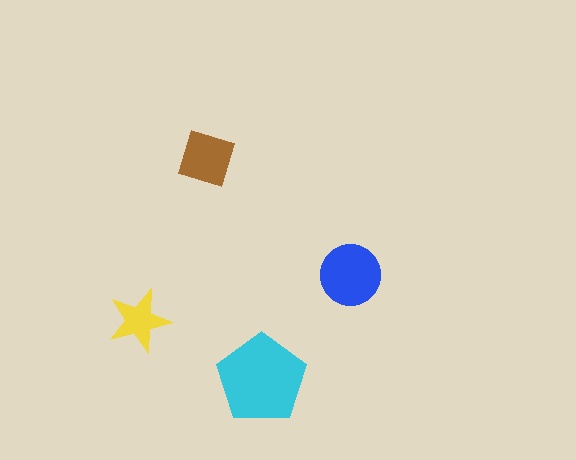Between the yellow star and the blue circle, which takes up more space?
The blue circle.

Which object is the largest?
The cyan pentagon.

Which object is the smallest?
The yellow star.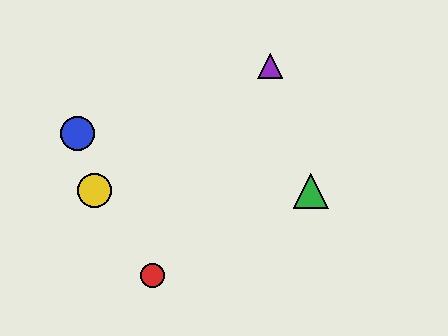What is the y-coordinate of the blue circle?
The blue circle is at y≈134.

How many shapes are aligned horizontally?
2 shapes (the green triangle, the yellow circle) are aligned horizontally.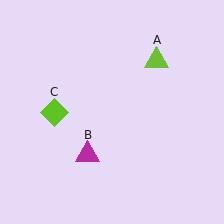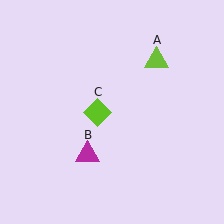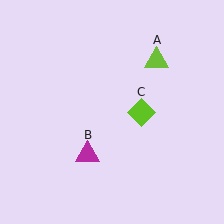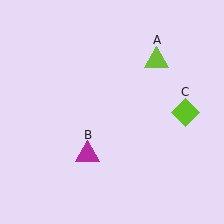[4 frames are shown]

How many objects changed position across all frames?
1 object changed position: lime diamond (object C).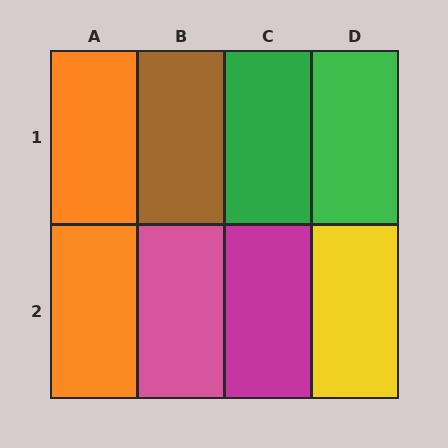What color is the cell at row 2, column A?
Orange.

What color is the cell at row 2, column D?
Yellow.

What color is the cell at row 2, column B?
Pink.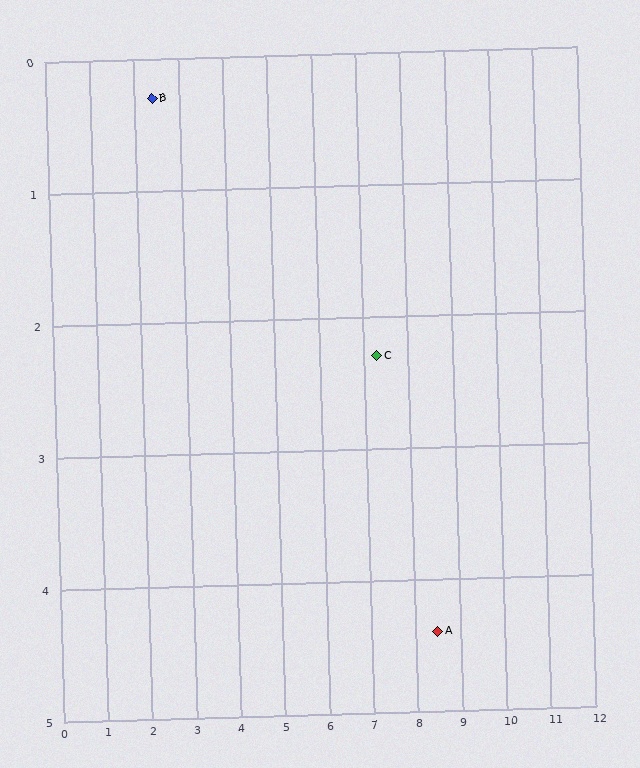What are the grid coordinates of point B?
Point B is at approximately (2.4, 0.3).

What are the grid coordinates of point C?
Point C is at approximately (7.3, 2.3).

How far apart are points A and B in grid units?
Points A and B are about 7.3 grid units apart.